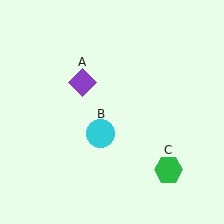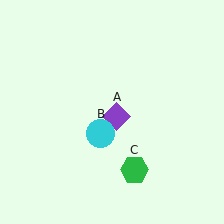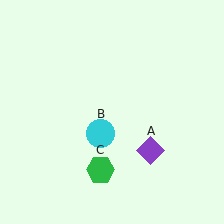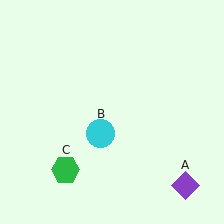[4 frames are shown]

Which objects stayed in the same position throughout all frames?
Cyan circle (object B) remained stationary.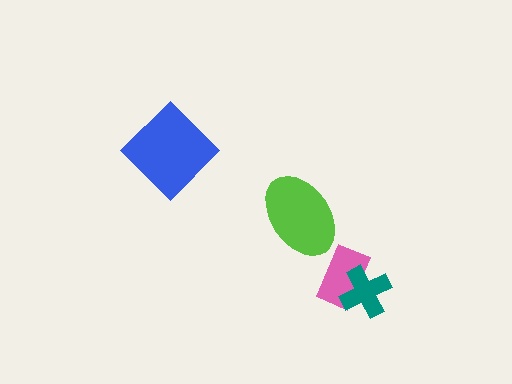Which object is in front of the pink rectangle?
The teal cross is in front of the pink rectangle.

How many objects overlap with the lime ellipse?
0 objects overlap with the lime ellipse.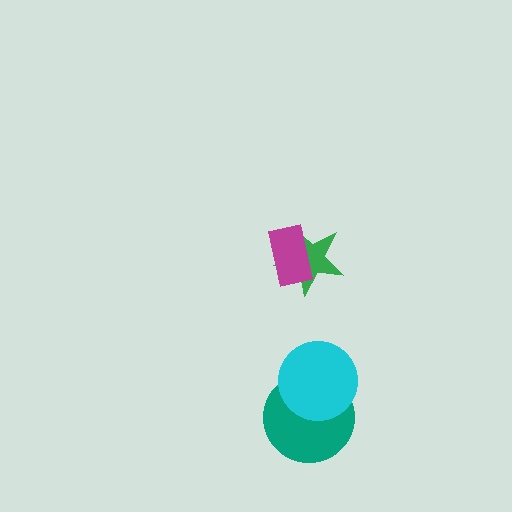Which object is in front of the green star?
The magenta rectangle is in front of the green star.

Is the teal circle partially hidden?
Yes, it is partially covered by another shape.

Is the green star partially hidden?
Yes, it is partially covered by another shape.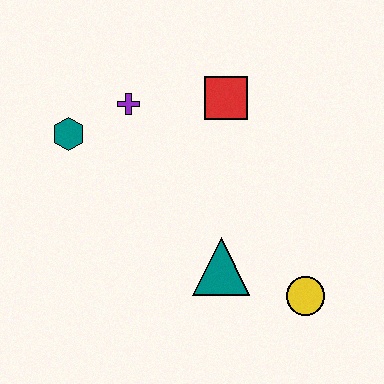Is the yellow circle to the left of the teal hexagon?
No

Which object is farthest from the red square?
The yellow circle is farthest from the red square.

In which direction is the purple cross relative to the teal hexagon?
The purple cross is to the right of the teal hexagon.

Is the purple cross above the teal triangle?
Yes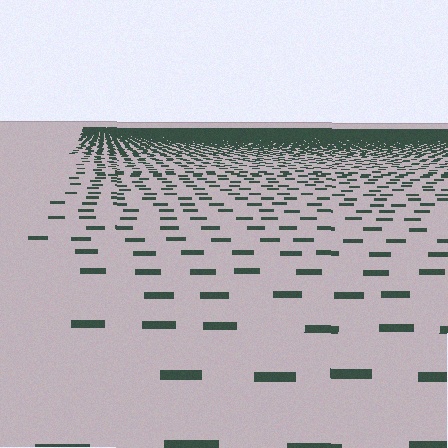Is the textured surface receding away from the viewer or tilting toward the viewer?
The surface is receding away from the viewer. Texture elements get smaller and denser toward the top.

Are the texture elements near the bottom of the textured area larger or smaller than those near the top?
Larger. Near the bottom, elements are closer to the viewer and appear at a bigger on-screen size.